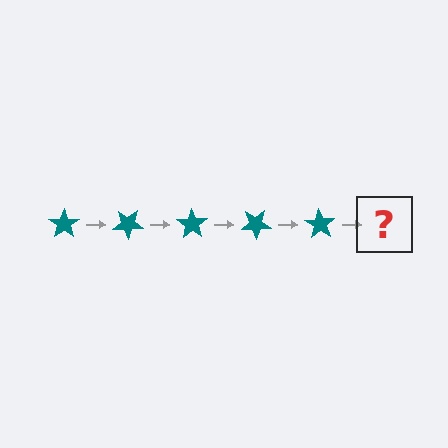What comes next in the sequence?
The next element should be a teal star rotated 175 degrees.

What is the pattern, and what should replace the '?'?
The pattern is that the star rotates 35 degrees each step. The '?' should be a teal star rotated 175 degrees.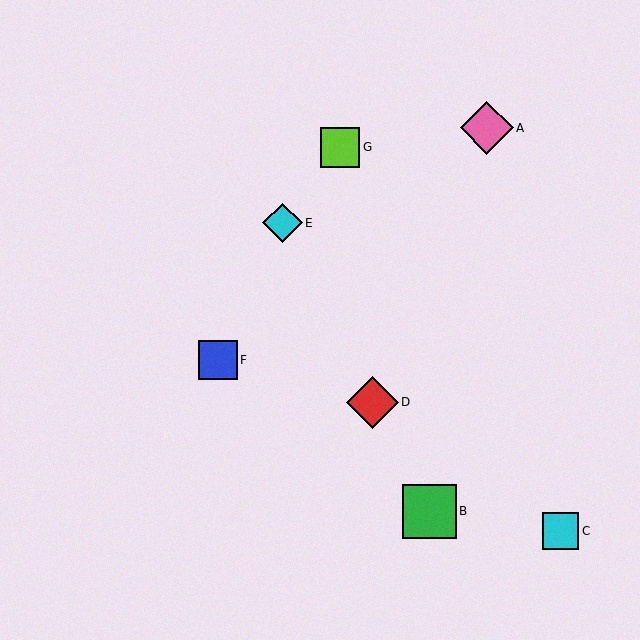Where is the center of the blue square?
The center of the blue square is at (218, 360).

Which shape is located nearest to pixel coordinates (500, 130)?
The pink diamond (labeled A) at (487, 128) is nearest to that location.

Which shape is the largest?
The green square (labeled B) is the largest.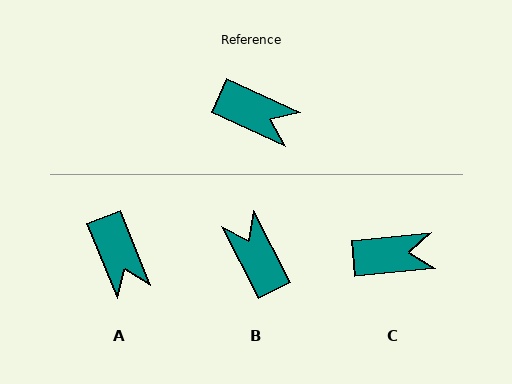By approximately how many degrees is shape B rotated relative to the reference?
Approximately 142 degrees counter-clockwise.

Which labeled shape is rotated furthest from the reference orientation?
B, about 142 degrees away.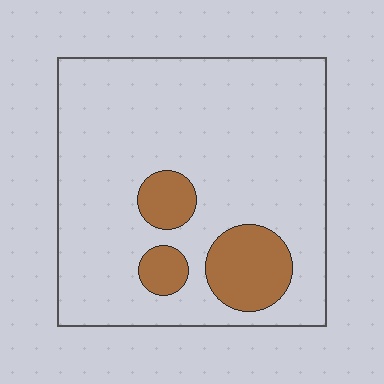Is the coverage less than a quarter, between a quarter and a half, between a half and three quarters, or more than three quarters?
Less than a quarter.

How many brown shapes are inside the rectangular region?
3.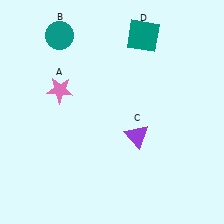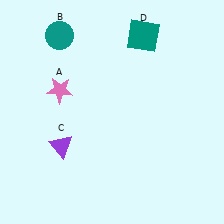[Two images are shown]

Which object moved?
The purple triangle (C) moved left.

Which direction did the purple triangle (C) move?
The purple triangle (C) moved left.